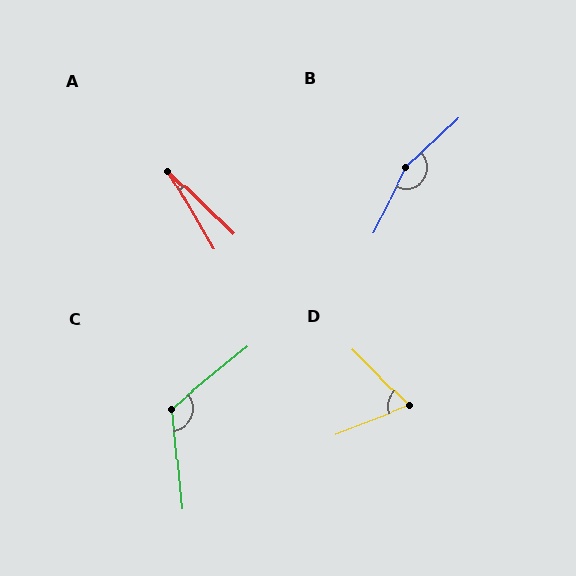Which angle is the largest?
B, at approximately 160 degrees.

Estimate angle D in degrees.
Approximately 67 degrees.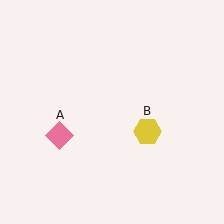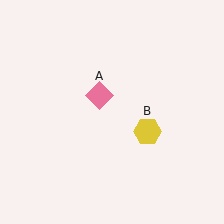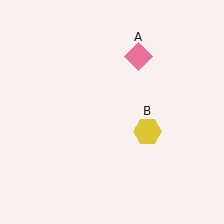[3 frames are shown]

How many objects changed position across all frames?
1 object changed position: pink diamond (object A).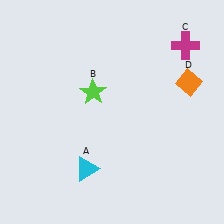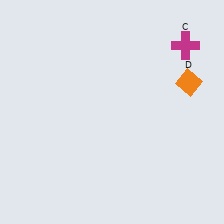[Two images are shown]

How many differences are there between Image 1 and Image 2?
There are 2 differences between the two images.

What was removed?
The lime star (B), the cyan triangle (A) were removed in Image 2.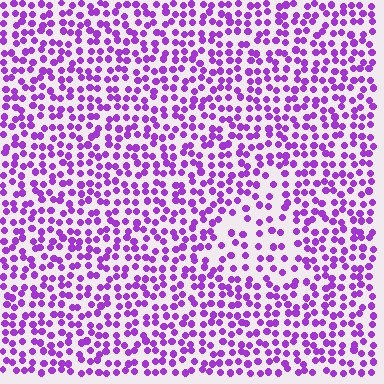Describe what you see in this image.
The image contains small purple elements arranged at two different densities. A triangle-shaped region is visible where the elements are less densely packed than the surrounding area.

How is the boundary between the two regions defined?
The boundary is defined by a change in element density (approximately 1.8x ratio). All elements are the same color, size, and shape.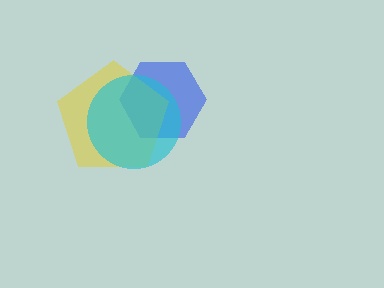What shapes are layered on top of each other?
The layered shapes are: a blue hexagon, a yellow pentagon, a cyan circle.